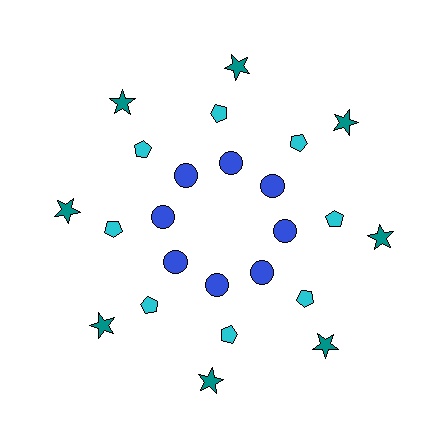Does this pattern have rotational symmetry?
Yes, this pattern has 8-fold rotational symmetry. It looks the same after rotating 45 degrees around the center.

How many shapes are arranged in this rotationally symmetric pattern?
There are 24 shapes, arranged in 8 groups of 3.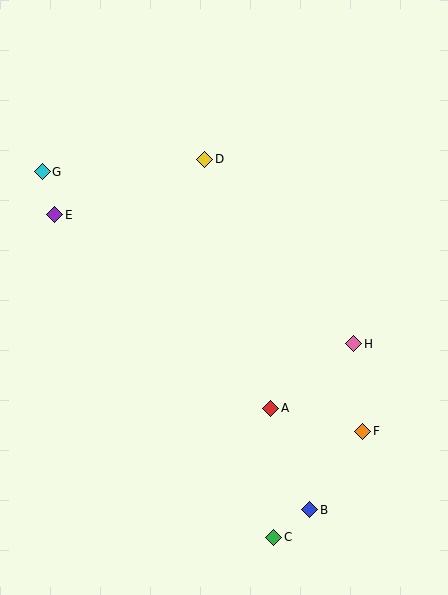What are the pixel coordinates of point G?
Point G is at (42, 172).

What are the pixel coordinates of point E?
Point E is at (55, 215).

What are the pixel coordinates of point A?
Point A is at (271, 408).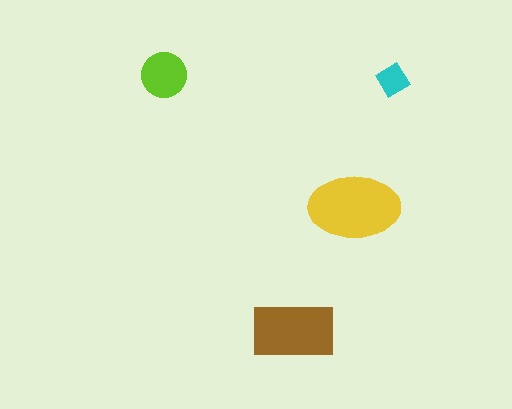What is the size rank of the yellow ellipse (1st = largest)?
1st.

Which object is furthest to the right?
The cyan diamond is rightmost.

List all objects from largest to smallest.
The yellow ellipse, the brown rectangle, the lime circle, the cyan diamond.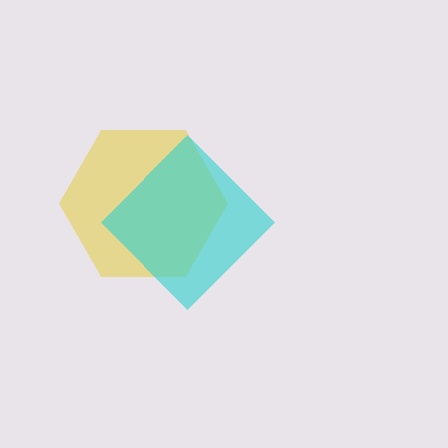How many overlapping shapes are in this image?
There are 2 overlapping shapes in the image.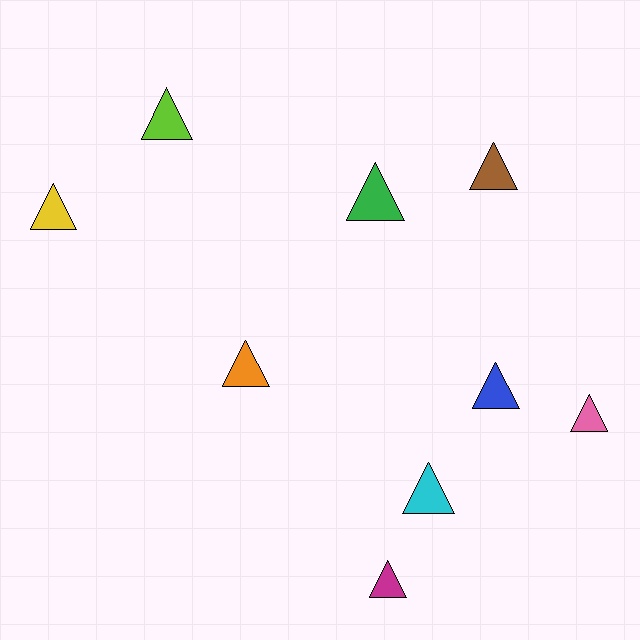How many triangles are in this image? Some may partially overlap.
There are 9 triangles.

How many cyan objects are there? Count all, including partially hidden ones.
There is 1 cyan object.